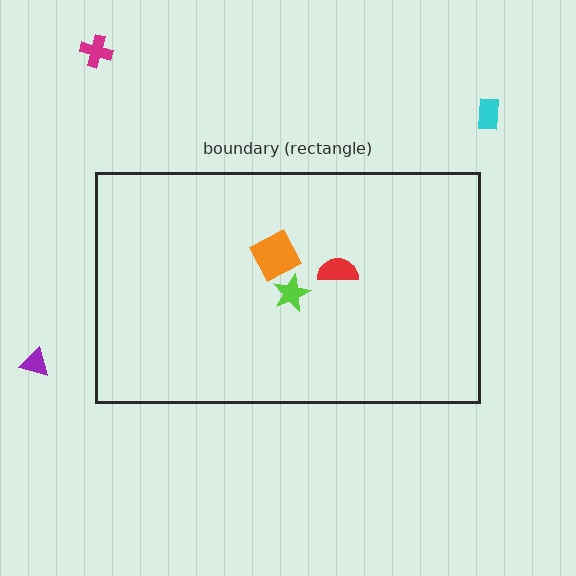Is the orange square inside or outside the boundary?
Inside.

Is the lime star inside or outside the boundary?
Inside.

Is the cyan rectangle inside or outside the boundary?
Outside.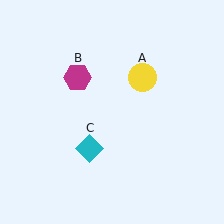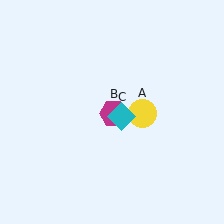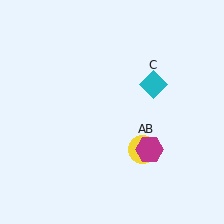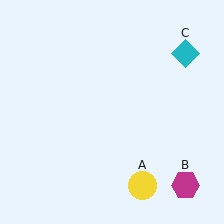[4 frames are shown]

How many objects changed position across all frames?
3 objects changed position: yellow circle (object A), magenta hexagon (object B), cyan diamond (object C).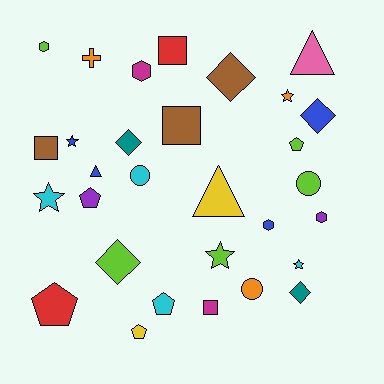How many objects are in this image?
There are 30 objects.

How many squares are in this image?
There are 4 squares.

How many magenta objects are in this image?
There are 2 magenta objects.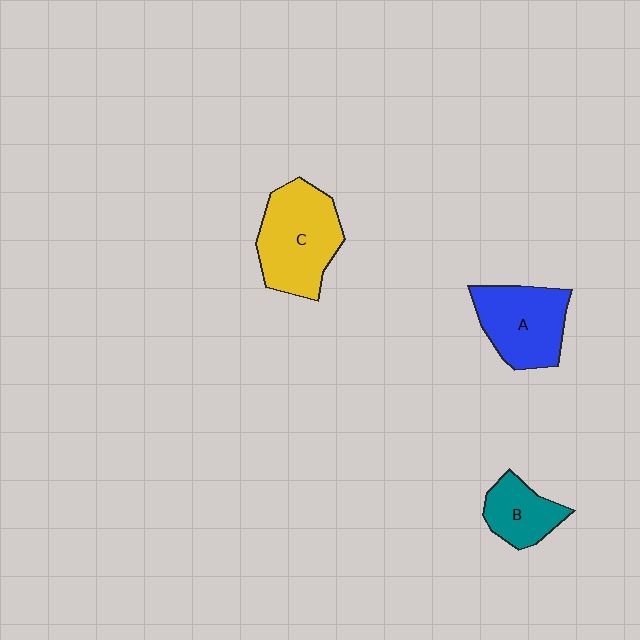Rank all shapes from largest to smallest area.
From largest to smallest: C (yellow), A (blue), B (teal).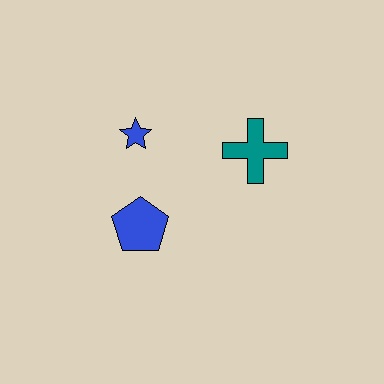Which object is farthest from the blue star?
The teal cross is farthest from the blue star.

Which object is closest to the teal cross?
The blue star is closest to the teal cross.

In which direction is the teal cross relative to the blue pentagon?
The teal cross is to the right of the blue pentagon.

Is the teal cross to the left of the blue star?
No